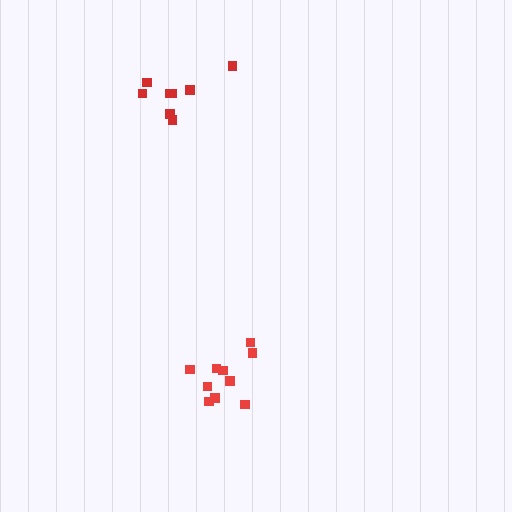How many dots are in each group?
Group 1: 10 dots, Group 2: 8 dots (18 total).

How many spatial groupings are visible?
There are 2 spatial groupings.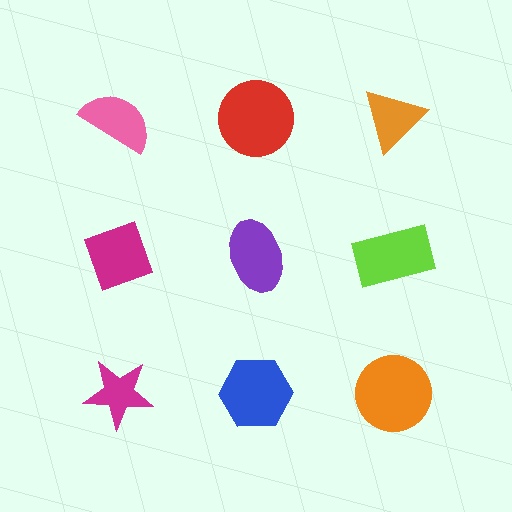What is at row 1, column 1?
A pink semicircle.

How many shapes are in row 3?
3 shapes.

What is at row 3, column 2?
A blue hexagon.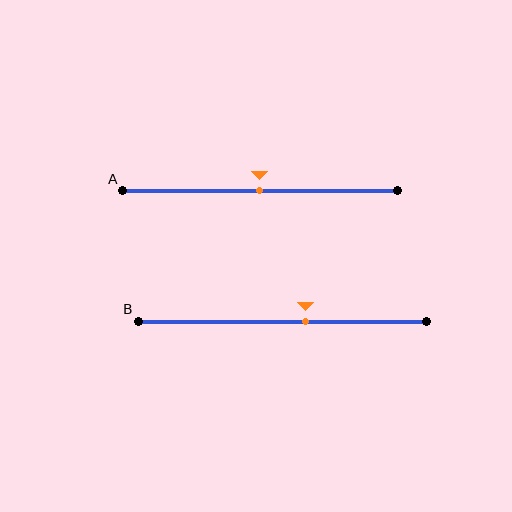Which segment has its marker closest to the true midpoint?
Segment A has its marker closest to the true midpoint.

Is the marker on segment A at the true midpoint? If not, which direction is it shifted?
Yes, the marker on segment A is at the true midpoint.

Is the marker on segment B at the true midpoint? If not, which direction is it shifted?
No, the marker on segment B is shifted to the right by about 8% of the segment length.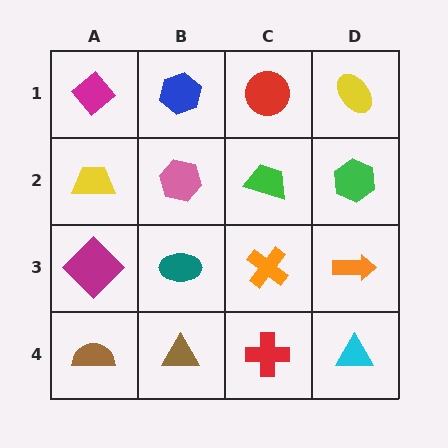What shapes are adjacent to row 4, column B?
A teal ellipse (row 3, column B), a brown semicircle (row 4, column A), a red cross (row 4, column C).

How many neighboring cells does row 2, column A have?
3.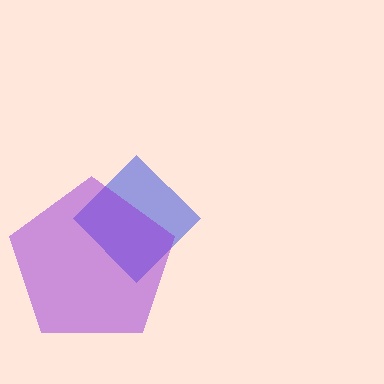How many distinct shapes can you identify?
There are 2 distinct shapes: a blue diamond, a purple pentagon.